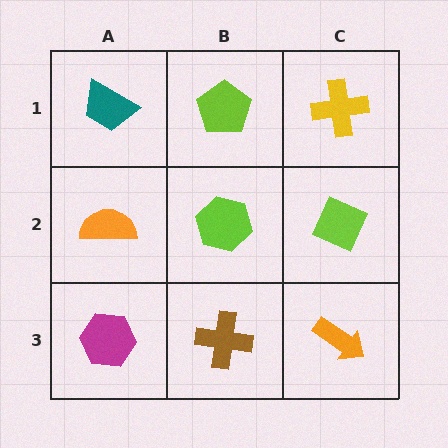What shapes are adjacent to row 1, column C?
A lime diamond (row 2, column C), a lime pentagon (row 1, column B).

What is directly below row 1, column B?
A lime hexagon.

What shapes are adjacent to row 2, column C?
A yellow cross (row 1, column C), an orange arrow (row 3, column C), a lime hexagon (row 2, column B).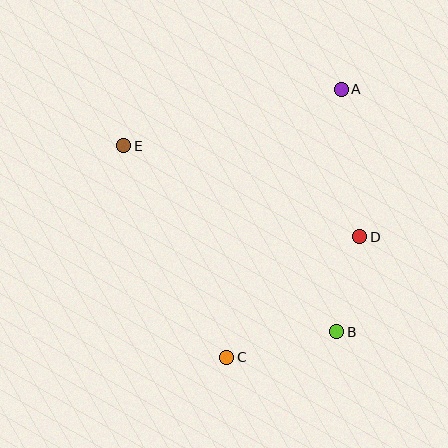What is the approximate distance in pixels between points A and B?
The distance between A and B is approximately 242 pixels.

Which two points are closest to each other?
Points B and D are closest to each other.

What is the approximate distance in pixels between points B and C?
The distance between B and C is approximately 113 pixels.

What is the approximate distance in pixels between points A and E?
The distance between A and E is approximately 225 pixels.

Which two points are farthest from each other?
Points A and C are farthest from each other.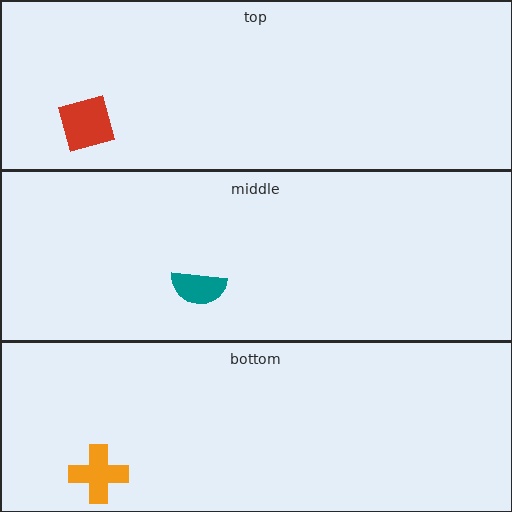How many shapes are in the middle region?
1.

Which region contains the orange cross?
The bottom region.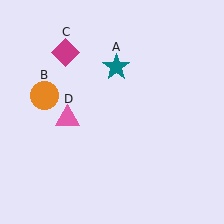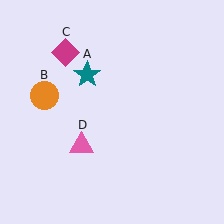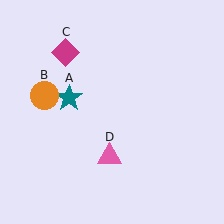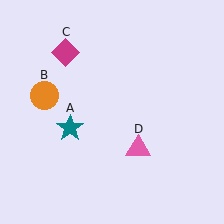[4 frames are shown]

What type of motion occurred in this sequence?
The teal star (object A), pink triangle (object D) rotated counterclockwise around the center of the scene.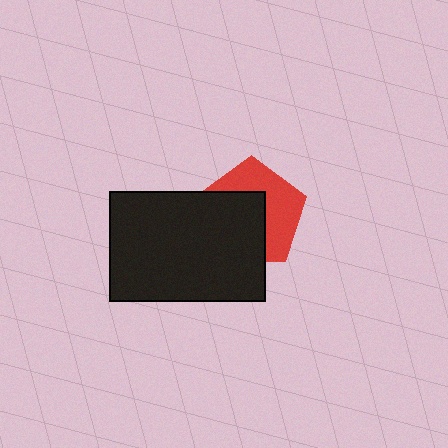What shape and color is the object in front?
The object in front is a black rectangle.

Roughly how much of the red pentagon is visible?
About half of it is visible (roughly 49%).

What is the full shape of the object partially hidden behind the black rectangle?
The partially hidden object is a red pentagon.